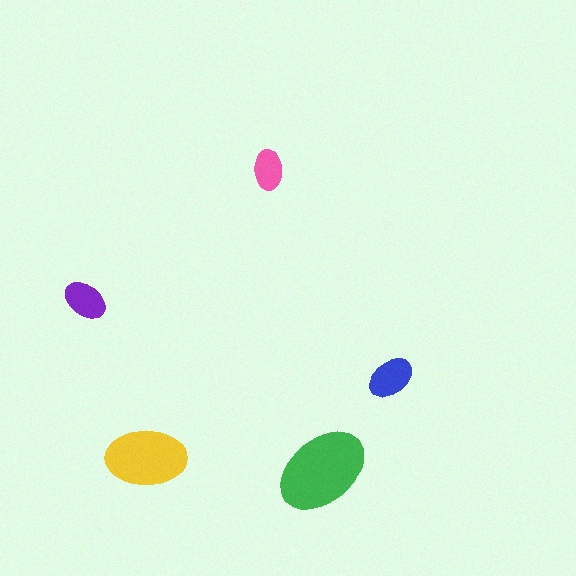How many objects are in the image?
There are 5 objects in the image.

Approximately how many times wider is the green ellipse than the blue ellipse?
About 2 times wider.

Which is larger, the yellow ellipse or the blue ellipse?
The yellow one.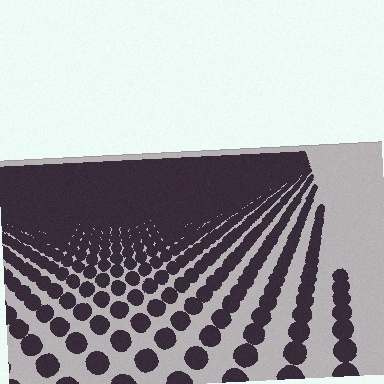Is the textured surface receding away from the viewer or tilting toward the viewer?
The surface is receding away from the viewer. Texture elements get smaller and denser toward the top.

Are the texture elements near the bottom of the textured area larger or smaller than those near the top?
Larger. Near the bottom, elements are closer to the viewer and appear at a bigger on-screen size.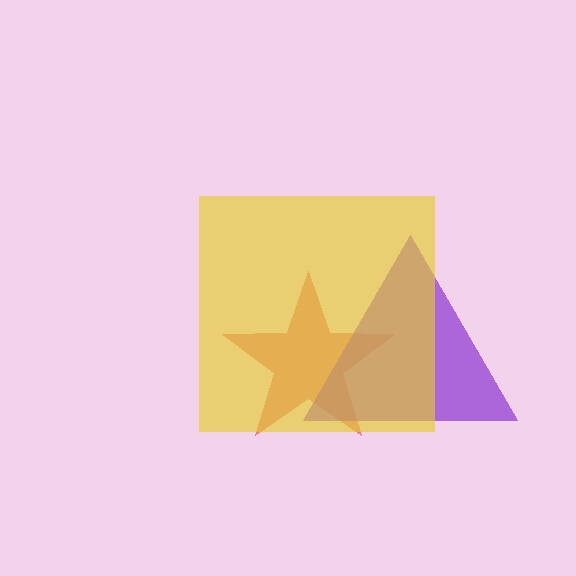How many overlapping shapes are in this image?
There are 3 overlapping shapes in the image.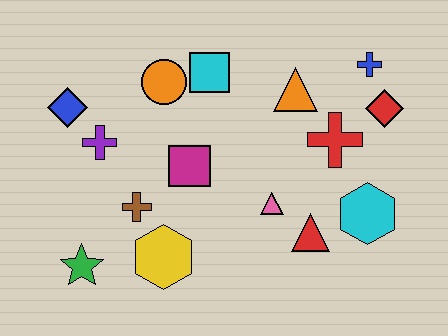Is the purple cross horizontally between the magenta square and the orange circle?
No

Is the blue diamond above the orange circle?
No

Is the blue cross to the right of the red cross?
Yes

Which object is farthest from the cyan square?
The green star is farthest from the cyan square.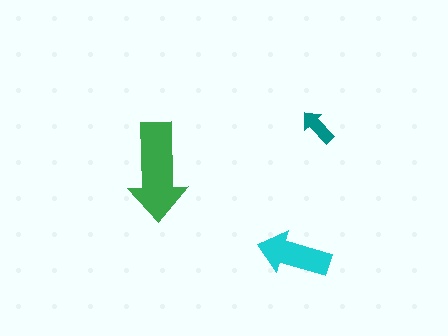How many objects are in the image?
There are 3 objects in the image.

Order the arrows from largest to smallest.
the green one, the cyan one, the teal one.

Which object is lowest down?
The cyan arrow is bottommost.